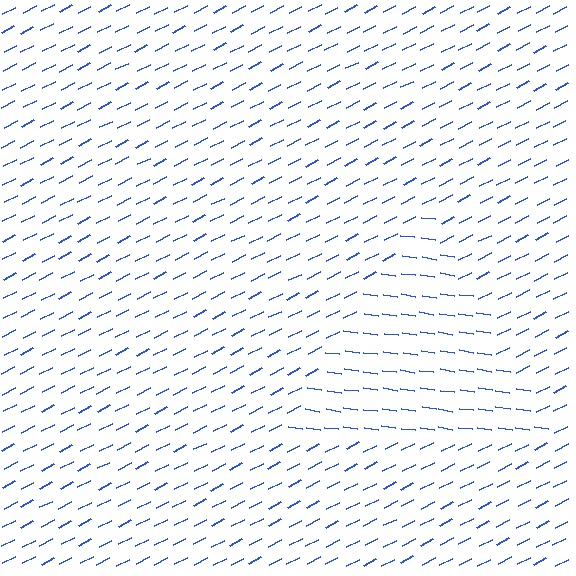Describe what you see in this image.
The image is filled with small blue line segments. A triangle region in the image has lines oriented differently from the surrounding lines, creating a visible texture boundary.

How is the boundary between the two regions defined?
The boundary is defined purely by a change in line orientation (approximately 35 degrees difference). All lines are the same color and thickness.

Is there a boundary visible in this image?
Yes, there is a texture boundary formed by a change in line orientation.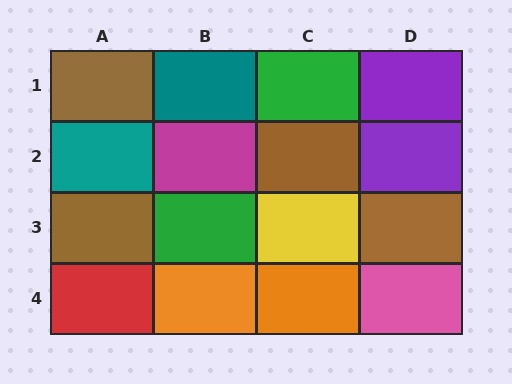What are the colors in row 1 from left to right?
Brown, teal, green, purple.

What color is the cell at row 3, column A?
Brown.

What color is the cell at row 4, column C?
Orange.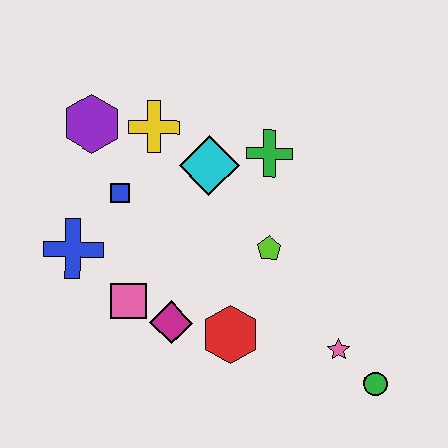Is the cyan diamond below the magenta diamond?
No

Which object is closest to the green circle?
The pink star is closest to the green circle.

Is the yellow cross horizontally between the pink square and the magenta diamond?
Yes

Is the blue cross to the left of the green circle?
Yes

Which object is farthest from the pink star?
The purple hexagon is farthest from the pink star.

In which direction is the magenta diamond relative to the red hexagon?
The magenta diamond is to the left of the red hexagon.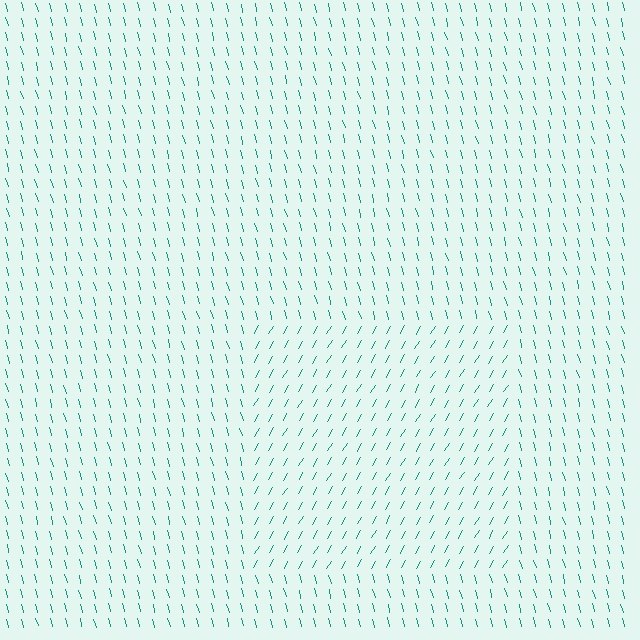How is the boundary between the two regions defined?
The boundary is defined purely by a change in line orientation (approximately 45 degrees difference). All lines are the same color and thickness.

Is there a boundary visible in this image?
Yes, there is a texture boundary formed by a change in line orientation.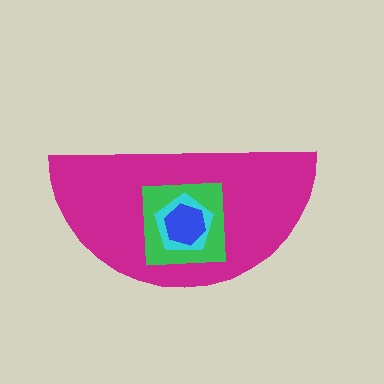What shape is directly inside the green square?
The cyan pentagon.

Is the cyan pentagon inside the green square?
Yes.